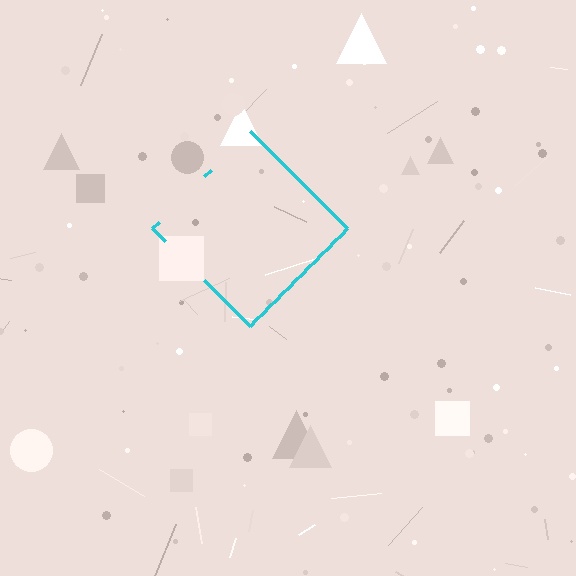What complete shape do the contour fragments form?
The contour fragments form a diamond.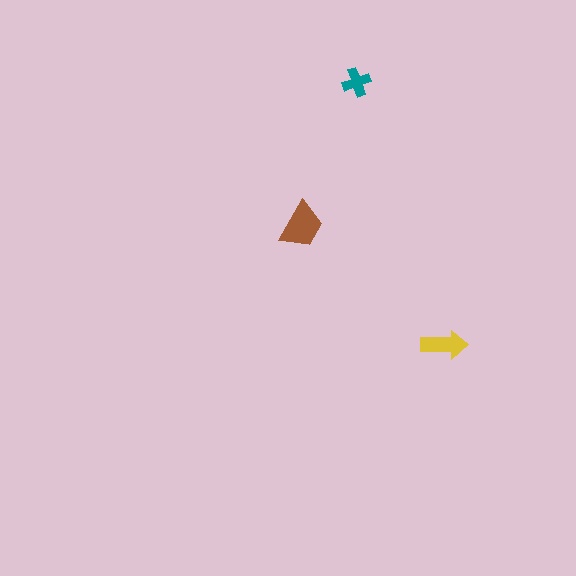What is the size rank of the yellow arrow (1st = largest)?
2nd.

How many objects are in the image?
There are 3 objects in the image.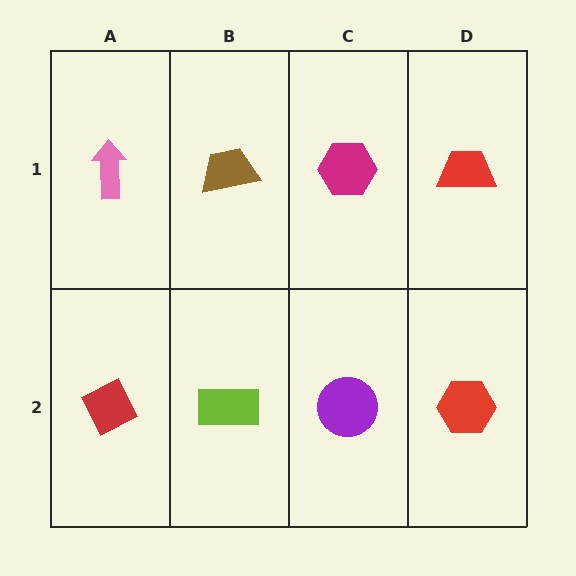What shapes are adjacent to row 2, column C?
A magenta hexagon (row 1, column C), a lime rectangle (row 2, column B), a red hexagon (row 2, column D).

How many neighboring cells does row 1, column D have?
2.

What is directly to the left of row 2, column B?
A red diamond.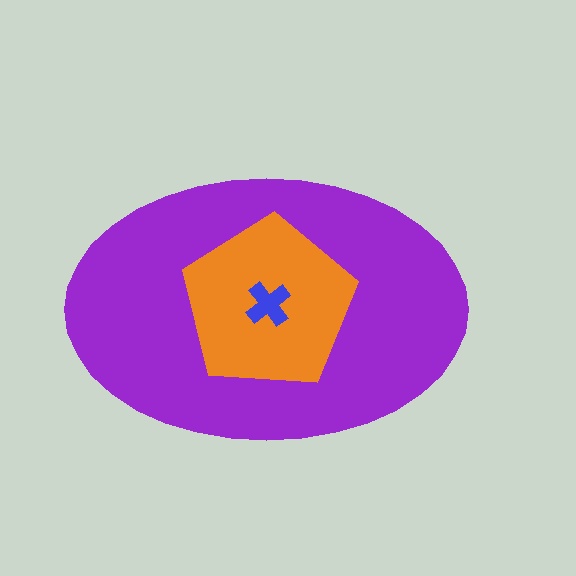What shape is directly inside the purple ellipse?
The orange pentagon.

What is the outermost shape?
The purple ellipse.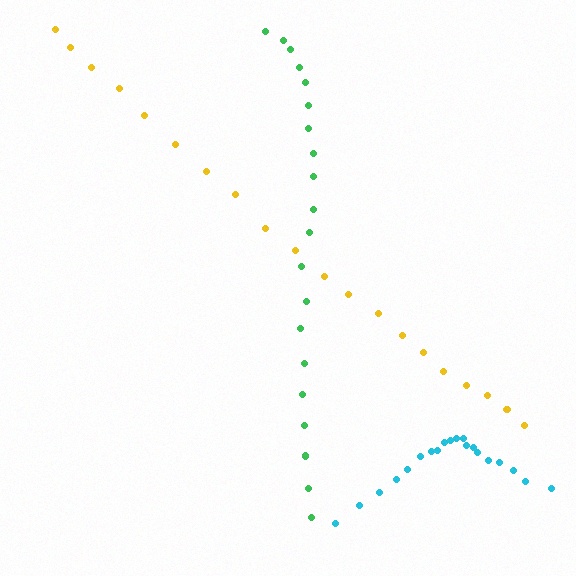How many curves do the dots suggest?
There are 3 distinct paths.